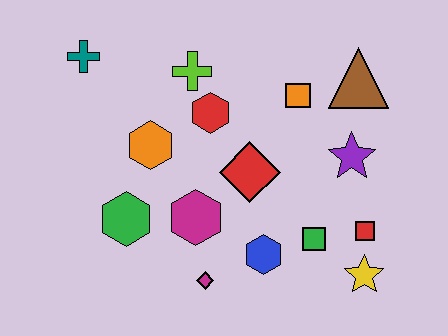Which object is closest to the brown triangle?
The orange square is closest to the brown triangle.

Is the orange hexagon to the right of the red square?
No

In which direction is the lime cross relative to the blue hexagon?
The lime cross is above the blue hexagon.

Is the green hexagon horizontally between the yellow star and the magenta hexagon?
No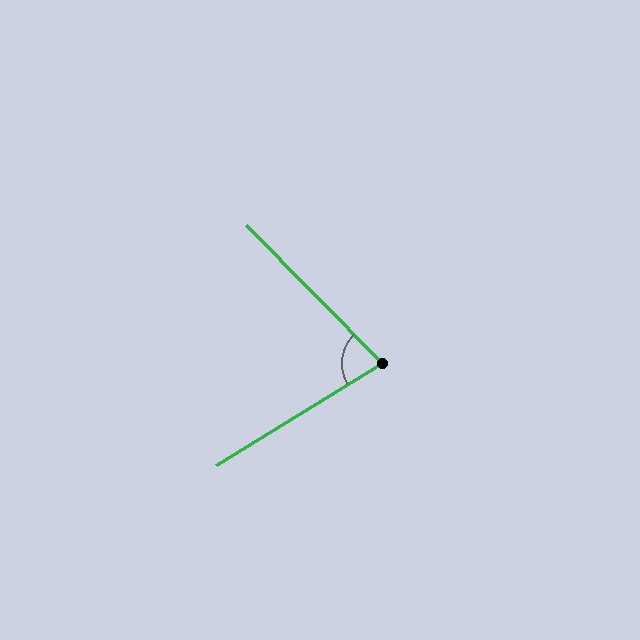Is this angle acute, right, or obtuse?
It is acute.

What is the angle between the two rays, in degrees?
Approximately 77 degrees.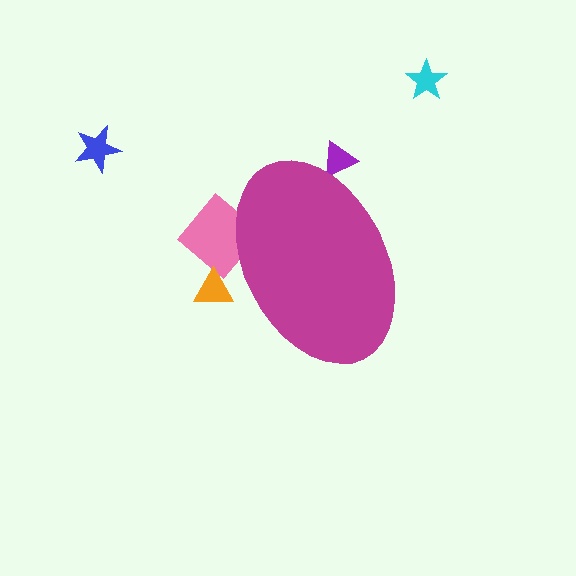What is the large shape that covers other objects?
A magenta ellipse.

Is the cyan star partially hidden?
No, the cyan star is fully visible.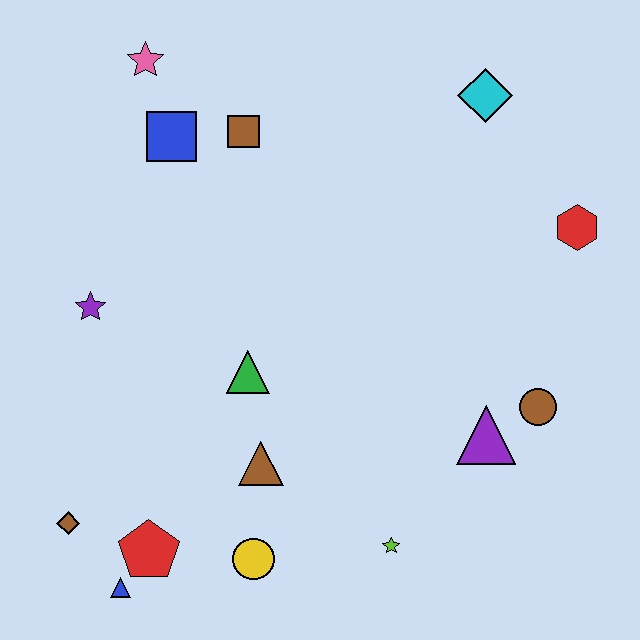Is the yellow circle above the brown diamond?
No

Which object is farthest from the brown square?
The blue triangle is farthest from the brown square.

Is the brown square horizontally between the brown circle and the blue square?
Yes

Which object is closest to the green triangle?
The brown triangle is closest to the green triangle.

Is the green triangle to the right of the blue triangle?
Yes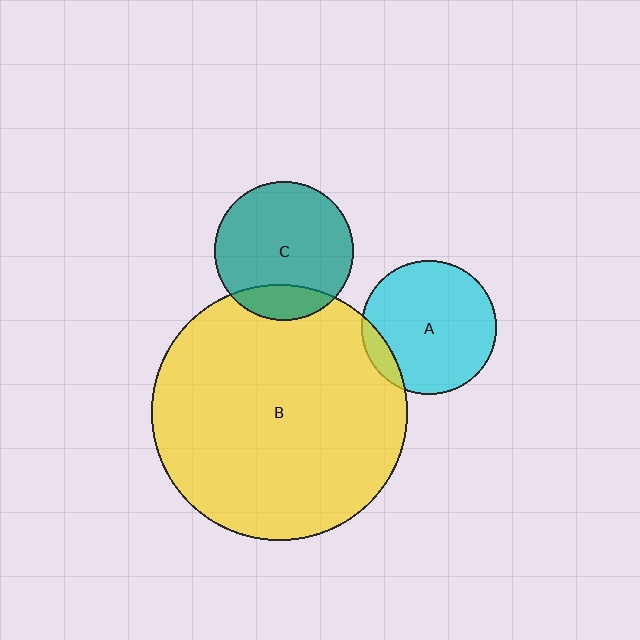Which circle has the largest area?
Circle B (yellow).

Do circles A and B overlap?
Yes.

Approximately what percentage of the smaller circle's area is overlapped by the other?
Approximately 10%.